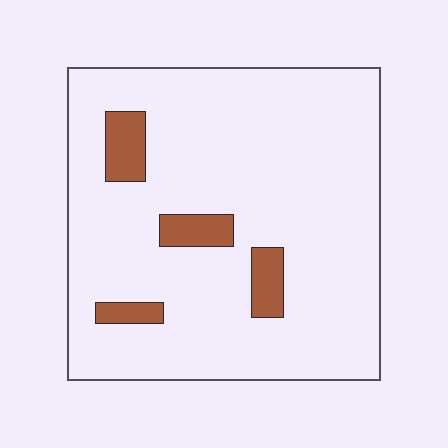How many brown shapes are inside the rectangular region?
4.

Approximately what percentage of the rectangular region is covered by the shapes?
Approximately 10%.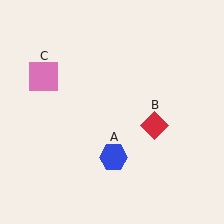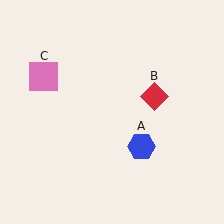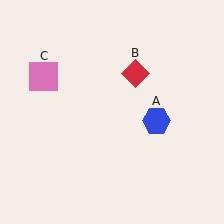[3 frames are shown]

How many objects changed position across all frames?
2 objects changed position: blue hexagon (object A), red diamond (object B).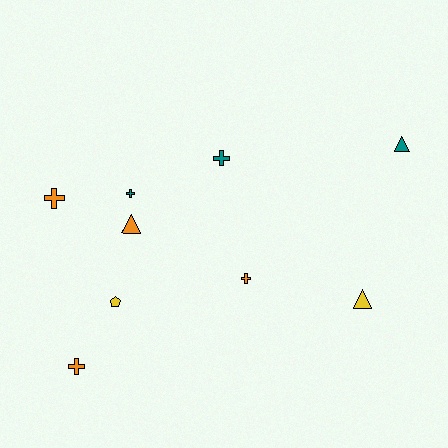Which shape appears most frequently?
Cross, with 5 objects.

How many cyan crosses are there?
There are no cyan crosses.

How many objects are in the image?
There are 9 objects.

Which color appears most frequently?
Orange, with 4 objects.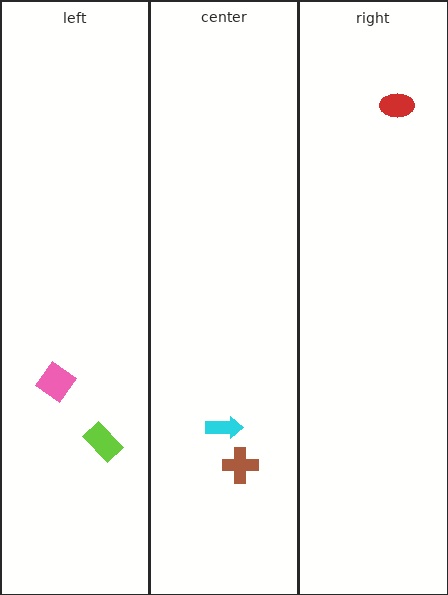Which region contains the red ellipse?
The right region.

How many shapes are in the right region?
1.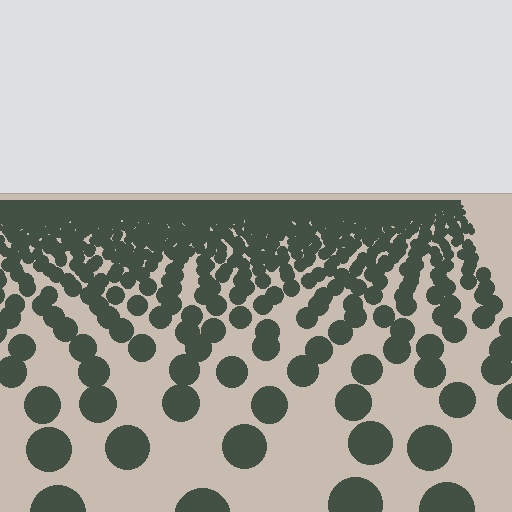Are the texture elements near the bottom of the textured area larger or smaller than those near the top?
Larger. Near the bottom, elements are closer to the viewer and appear at a bigger on-screen size.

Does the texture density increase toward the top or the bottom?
Density increases toward the top.